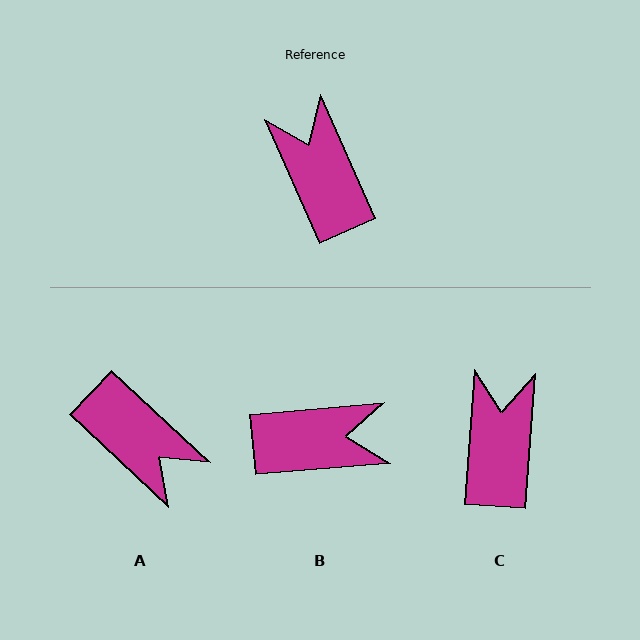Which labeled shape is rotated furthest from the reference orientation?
A, about 157 degrees away.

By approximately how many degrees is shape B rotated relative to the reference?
Approximately 109 degrees clockwise.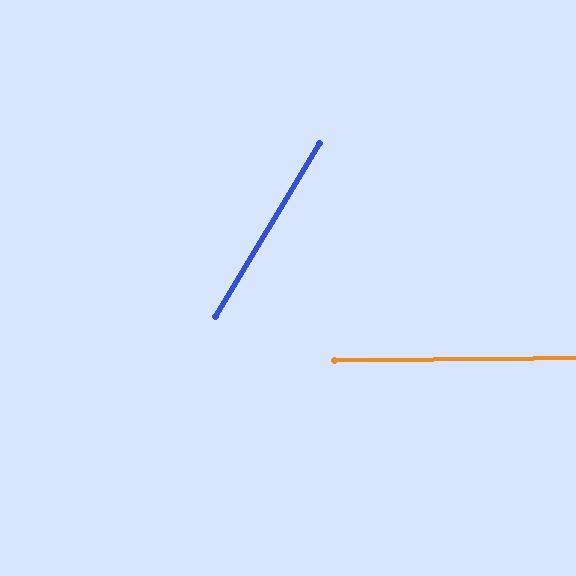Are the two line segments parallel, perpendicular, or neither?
Neither parallel nor perpendicular — they differ by about 58°.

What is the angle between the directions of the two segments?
Approximately 58 degrees.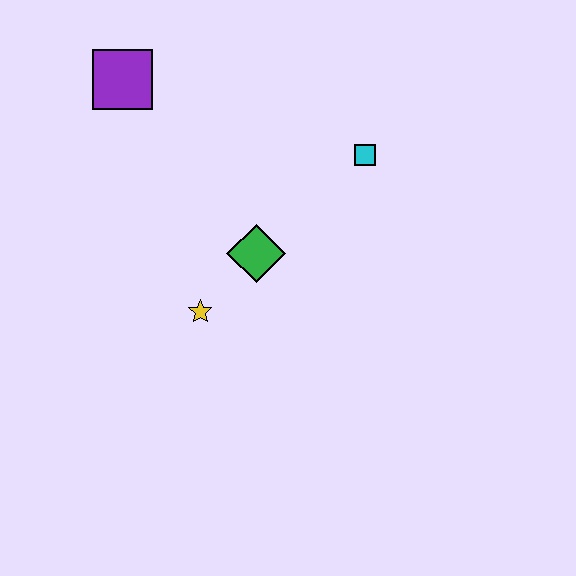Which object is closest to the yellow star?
The green diamond is closest to the yellow star.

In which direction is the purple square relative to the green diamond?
The purple square is above the green diamond.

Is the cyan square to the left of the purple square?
No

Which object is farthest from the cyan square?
The purple square is farthest from the cyan square.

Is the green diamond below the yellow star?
No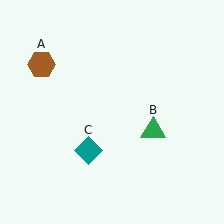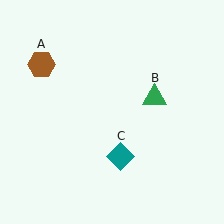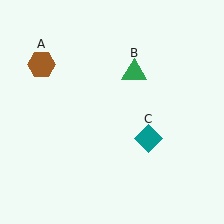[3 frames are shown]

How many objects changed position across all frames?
2 objects changed position: green triangle (object B), teal diamond (object C).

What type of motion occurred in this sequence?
The green triangle (object B), teal diamond (object C) rotated counterclockwise around the center of the scene.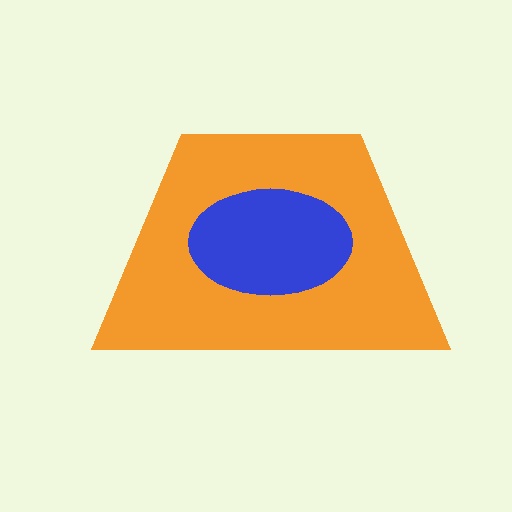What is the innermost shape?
The blue ellipse.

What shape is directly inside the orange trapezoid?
The blue ellipse.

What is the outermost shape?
The orange trapezoid.